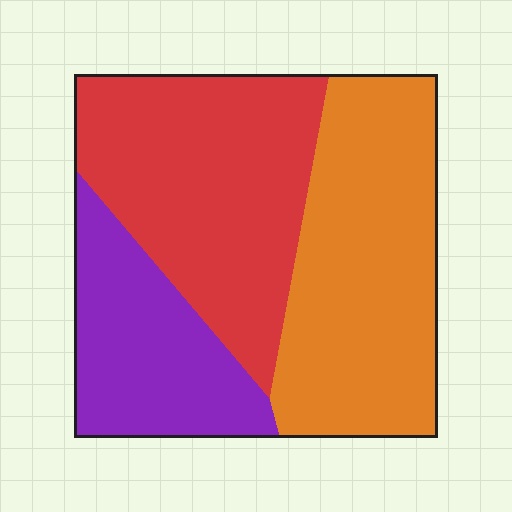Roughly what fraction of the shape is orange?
Orange covers 39% of the shape.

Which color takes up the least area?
Purple, at roughly 25%.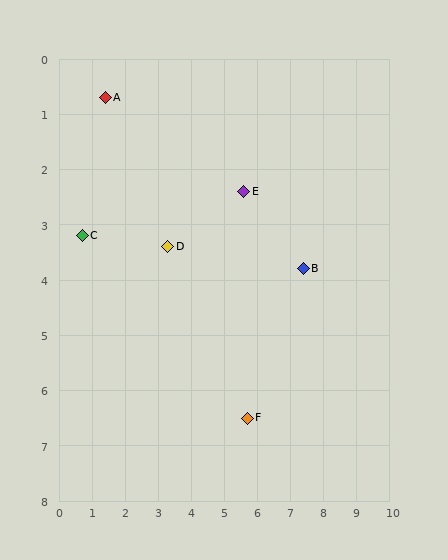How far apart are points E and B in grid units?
Points E and B are about 2.3 grid units apart.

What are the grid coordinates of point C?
Point C is at approximately (0.7, 3.2).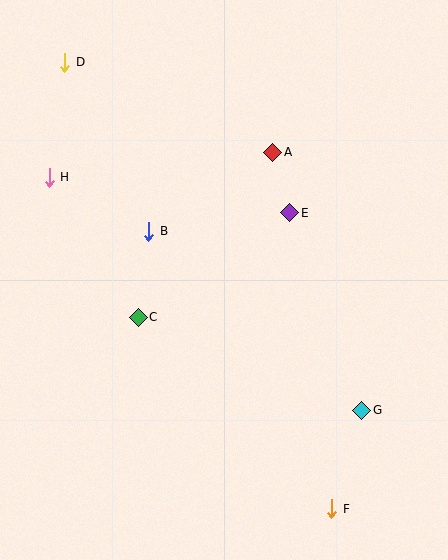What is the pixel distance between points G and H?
The distance between G and H is 390 pixels.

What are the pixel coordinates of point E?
Point E is at (290, 213).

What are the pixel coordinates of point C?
Point C is at (138, 317).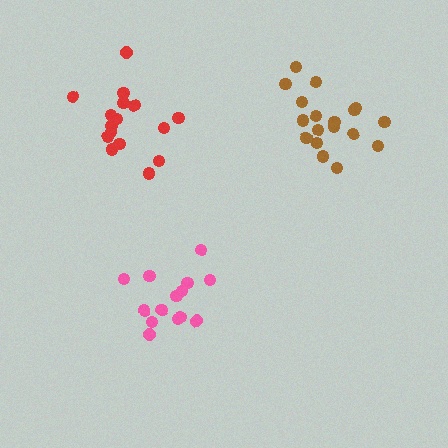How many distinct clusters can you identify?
There are 3 distinct clusters.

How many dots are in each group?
Group 1: 14 dots, Group 2: 17 dots, Group 3: 18 dots (49 total).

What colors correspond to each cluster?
The clusters are colored: pink, red, brown.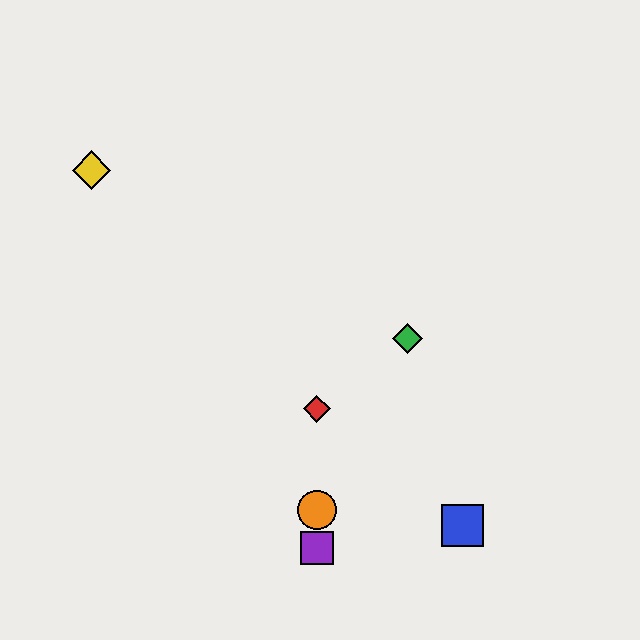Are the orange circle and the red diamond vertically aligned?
Yes, both are at x≈317.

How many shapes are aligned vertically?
3 shapes (the red diamond, the purple square, the orange circle) are aligned vertically.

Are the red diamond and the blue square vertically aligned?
No, the red diamond is at x≈317 and the blue square is at x≈462.